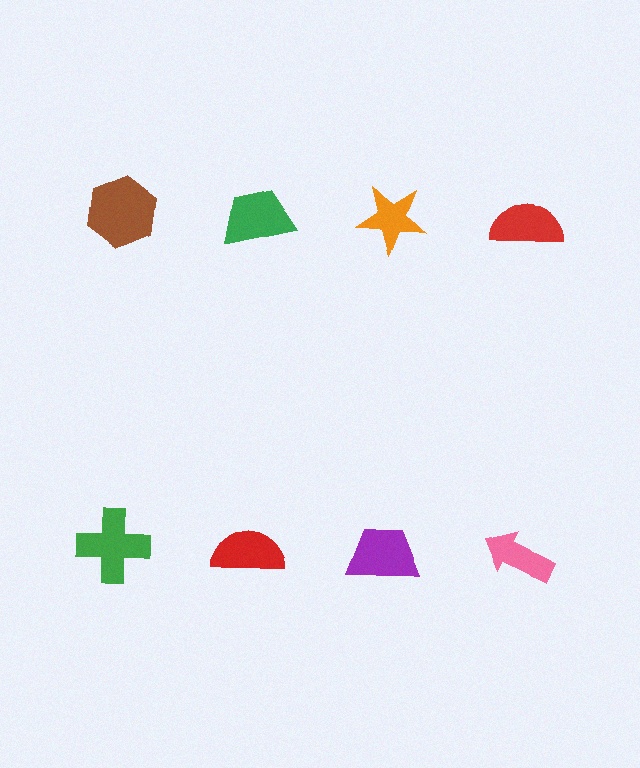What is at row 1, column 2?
A green trapezoid.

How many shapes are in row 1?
4 shapes.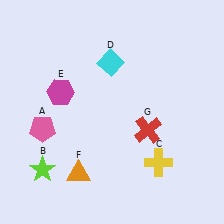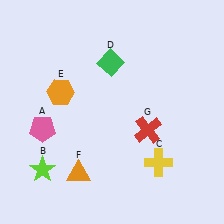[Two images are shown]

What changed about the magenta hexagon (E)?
In Image 1, E is magenta. In Image 2, it changed to orange.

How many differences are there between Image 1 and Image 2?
There are 2 differences between the two images.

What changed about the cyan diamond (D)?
In Image 1, D is cyan. In Image 2, it changed to green.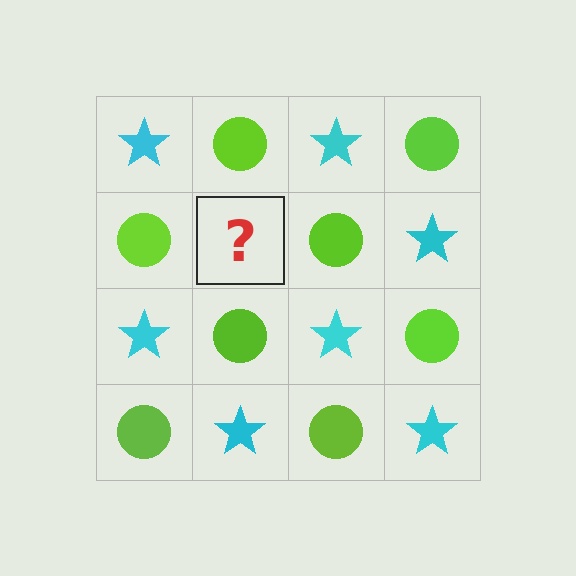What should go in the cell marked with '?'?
The missing cell should contain a cyan star.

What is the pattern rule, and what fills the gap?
The rule is that it alternates cyan star and lime circle in a checkerboard pattern. The gap should be filled with a cyan star.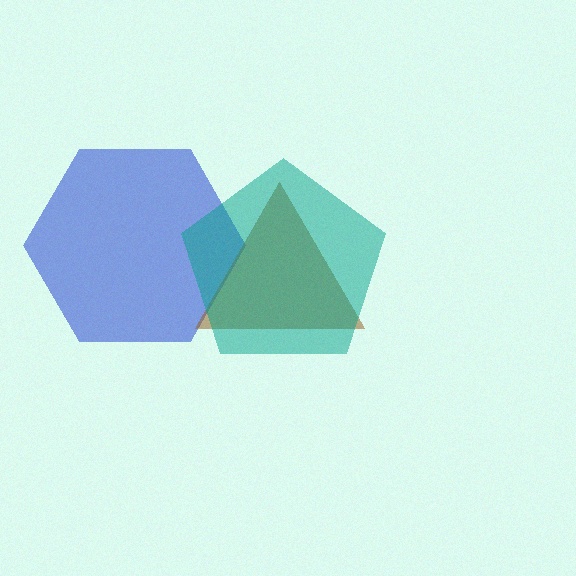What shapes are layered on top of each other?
The layered shapes are: a blue hexagon, a brown triangle, a teal pentagon.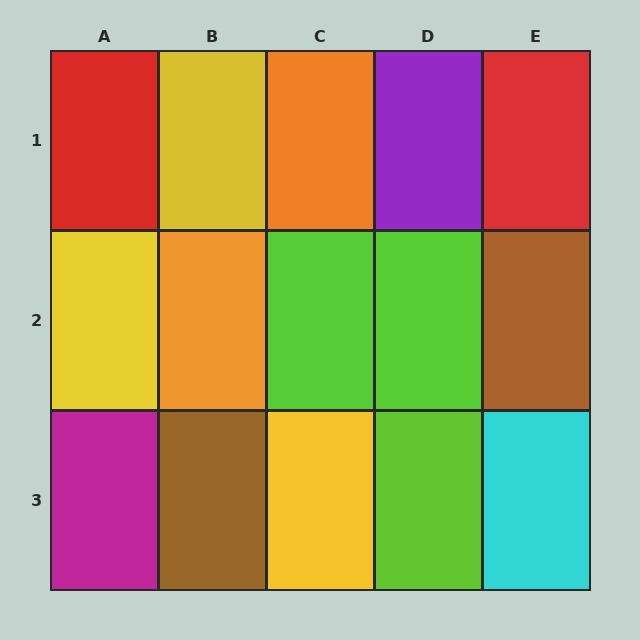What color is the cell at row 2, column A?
Yellow.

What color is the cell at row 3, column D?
Lime.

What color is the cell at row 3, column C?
Yellow.